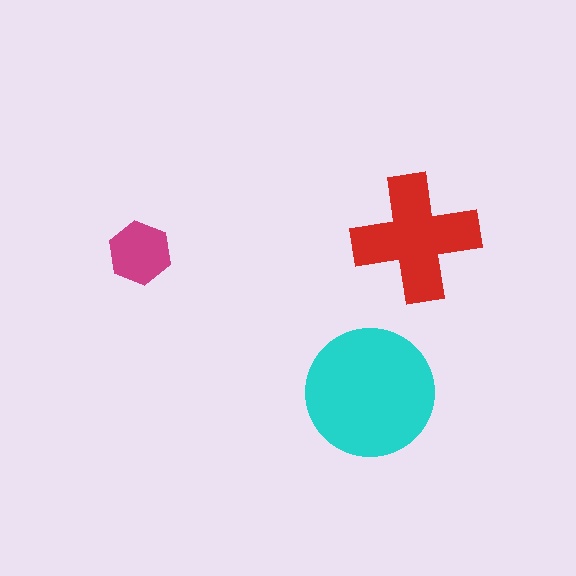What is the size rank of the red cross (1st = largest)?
2nd.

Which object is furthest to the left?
The magenta hexagon is leftmost.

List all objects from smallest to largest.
The magenta hexagon, the red cross, the cyan circle.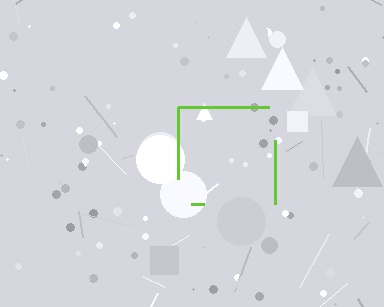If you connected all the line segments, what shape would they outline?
They would outline a square.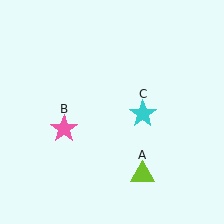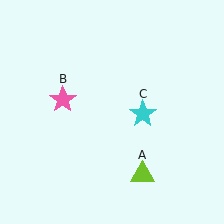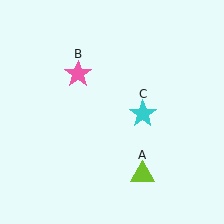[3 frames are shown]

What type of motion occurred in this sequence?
The pink star (object B) rotated clockwise around the center of the scene.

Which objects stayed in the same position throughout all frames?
Lime triangle (object A) and cyan star (object C) remained stationary.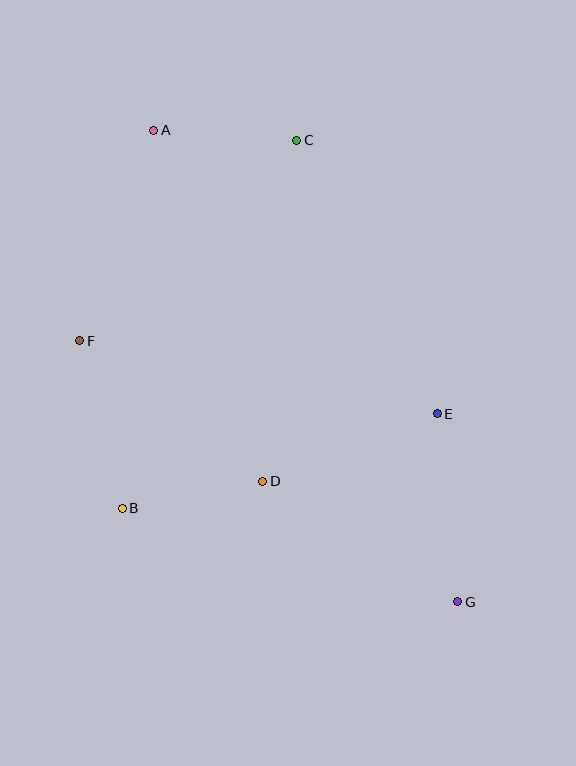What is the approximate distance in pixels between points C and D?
The distance between C and D is approximately 342 pixels.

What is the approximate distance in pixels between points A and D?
The distance between A and D is approximately 367 pixels.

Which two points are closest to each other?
Points B and D are closest to each other.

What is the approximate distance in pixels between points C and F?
The distance between C and F is approximately 295 pixels.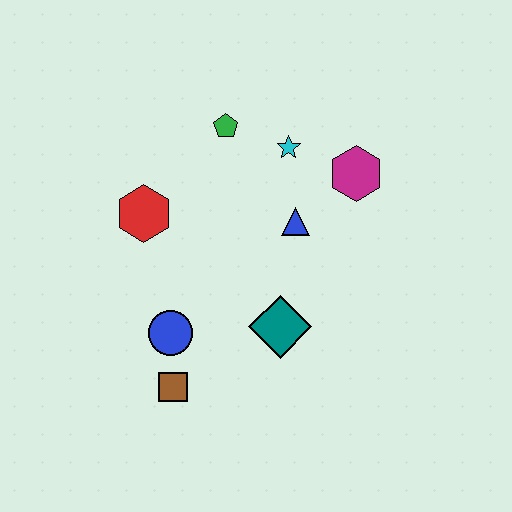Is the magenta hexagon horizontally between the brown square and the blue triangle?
No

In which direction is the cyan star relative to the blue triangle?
The cyan star is above the blue triangle.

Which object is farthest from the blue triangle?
The brown square is farthest from the blue triangle.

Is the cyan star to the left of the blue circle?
No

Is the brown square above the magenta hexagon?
No